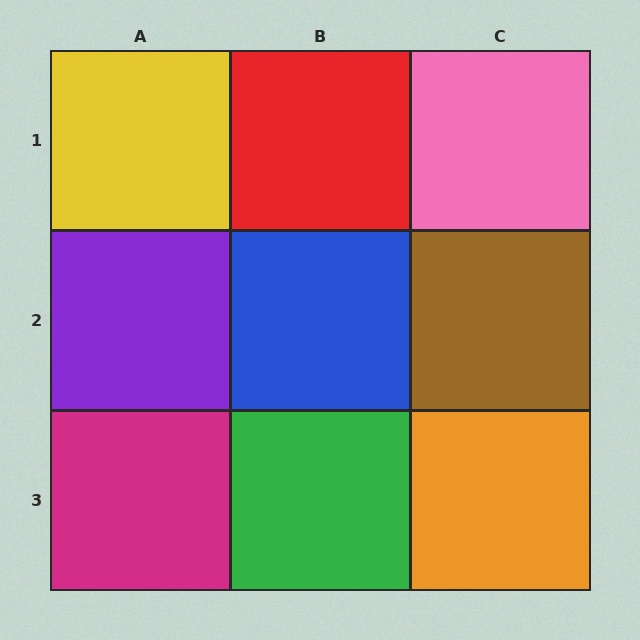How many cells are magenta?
1 cell is magenta.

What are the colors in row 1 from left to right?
Yellow, red, pink.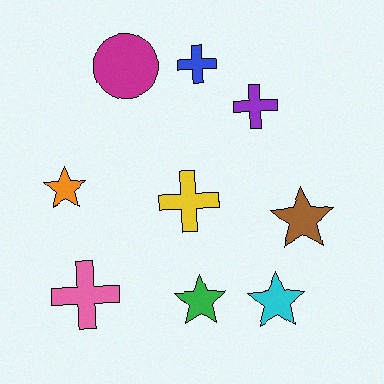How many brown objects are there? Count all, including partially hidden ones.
There is 1 brown object.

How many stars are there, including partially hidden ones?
There are 4 stars.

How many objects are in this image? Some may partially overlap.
There are 9 objects.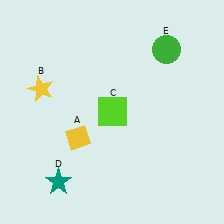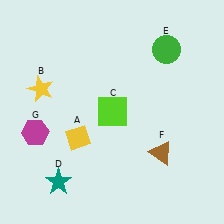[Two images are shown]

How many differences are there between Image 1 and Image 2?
There are 2 differences between the two images.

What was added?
A brown triangle (F), a magenta hexagon (G) were added in Image 2.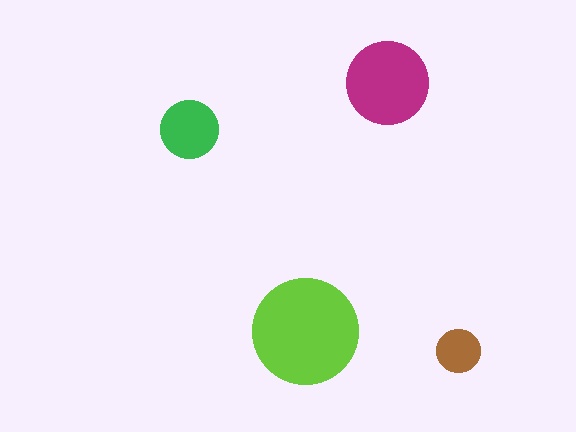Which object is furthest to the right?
The brown circle is rightmost.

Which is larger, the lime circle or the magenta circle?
The lime one.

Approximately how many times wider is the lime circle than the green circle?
About 2 times wider.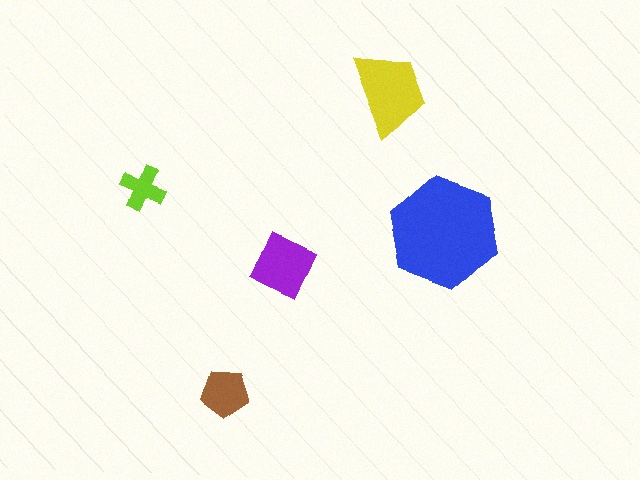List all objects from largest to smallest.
The blue hexagon, the yellow trapezoid, the purple diamond, the brown pentagon, the lime cross.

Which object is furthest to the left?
The lime cross is leftmost.